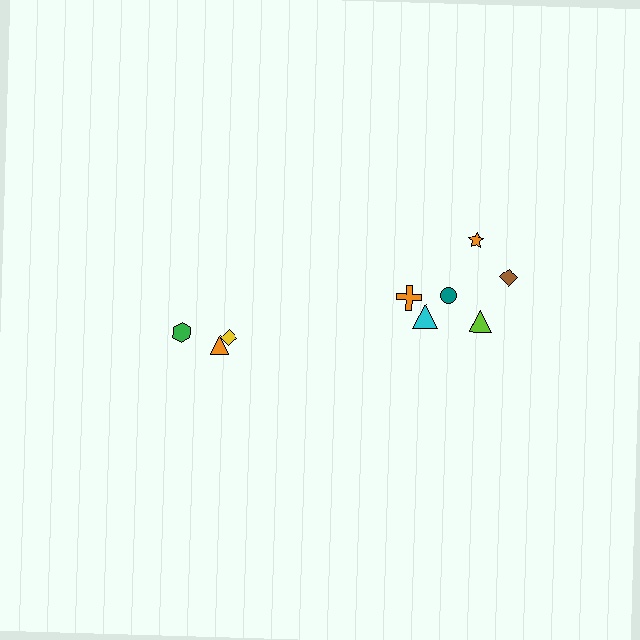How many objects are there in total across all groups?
There are 9 objects.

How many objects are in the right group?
There are 6 objects.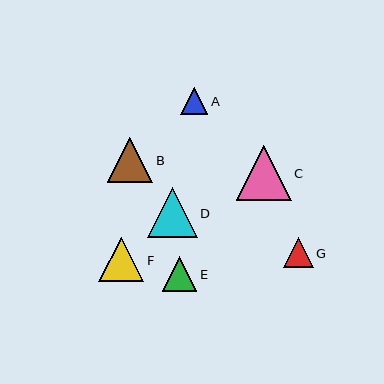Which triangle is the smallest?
Triangle A is the smallest with a size of approximately 27 pixels.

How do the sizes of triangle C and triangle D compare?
Triangle C and triangle D are approximately the same size.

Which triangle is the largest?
Triangle C is the largest with a size of approximately 55 pixels.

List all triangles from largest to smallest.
From largest to smallest: C, D, B, F, E, G, A.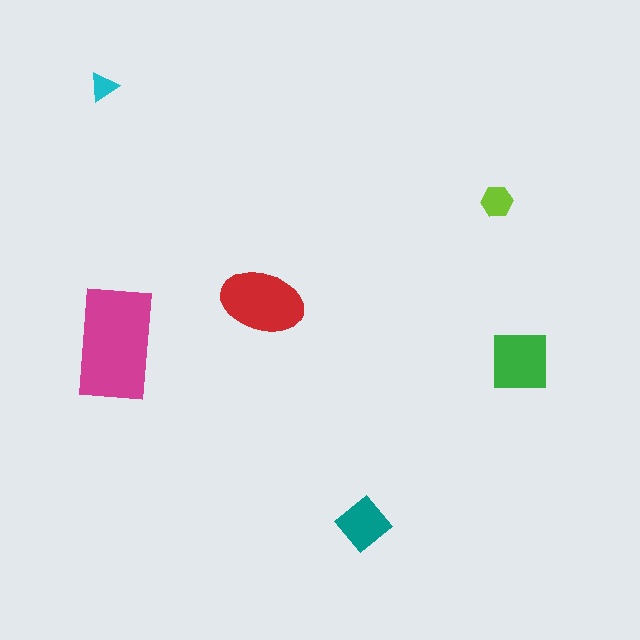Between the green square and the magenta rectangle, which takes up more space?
The magenta rectangle.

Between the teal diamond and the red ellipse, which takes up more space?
The red ellipse.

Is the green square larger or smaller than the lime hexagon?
Larger.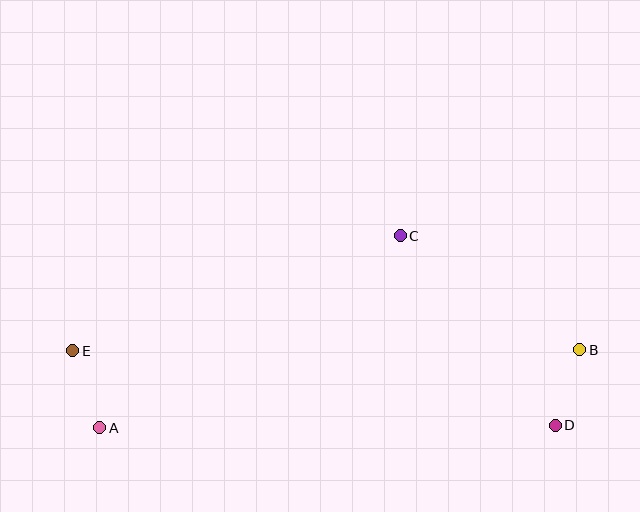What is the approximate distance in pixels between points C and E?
The distance between C and E is approximately 347 pixels.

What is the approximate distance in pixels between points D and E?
The distance between D and E is approximately 488 pixels.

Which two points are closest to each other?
Points B and D are closest to each other.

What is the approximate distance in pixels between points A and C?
The distance between A and C is approximately 356 pixels.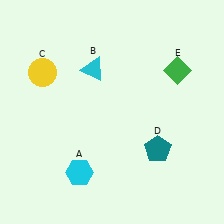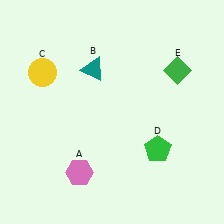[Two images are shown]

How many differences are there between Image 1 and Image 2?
There are 3 differences between the two images.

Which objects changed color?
A changed from cyan to pink. B changed from cyan to teal. D changed from teal to green.